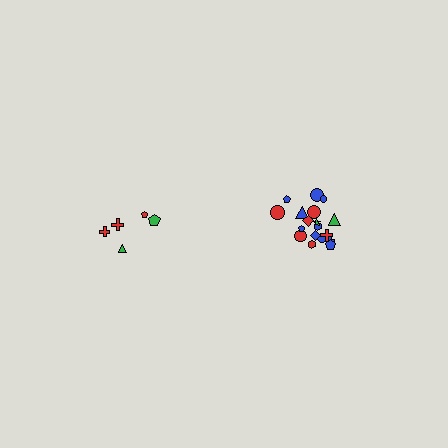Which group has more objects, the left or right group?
The right group.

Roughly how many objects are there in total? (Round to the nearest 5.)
Roughly 25 objects in total.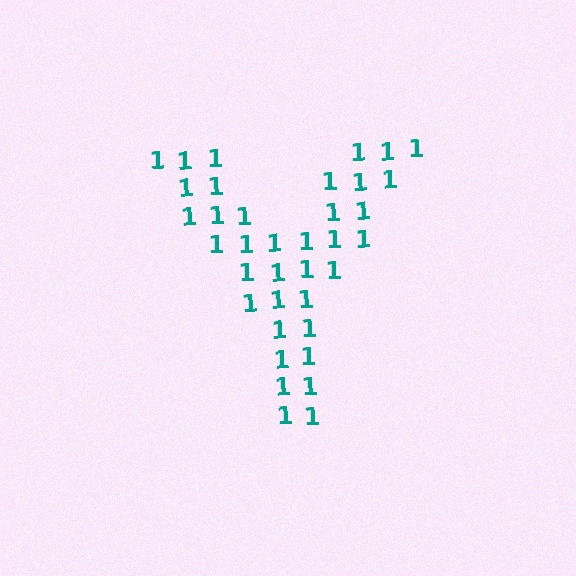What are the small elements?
The small elements are digit 1's.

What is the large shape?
The large shape is the letter Y.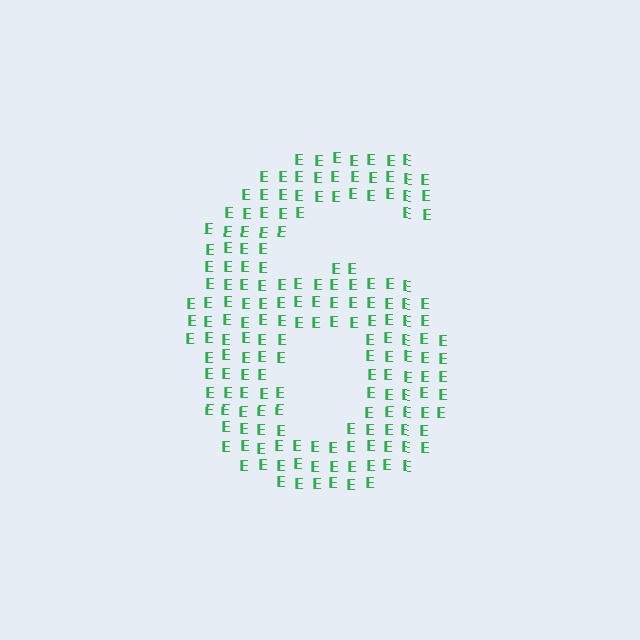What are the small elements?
The small elements are letter E's.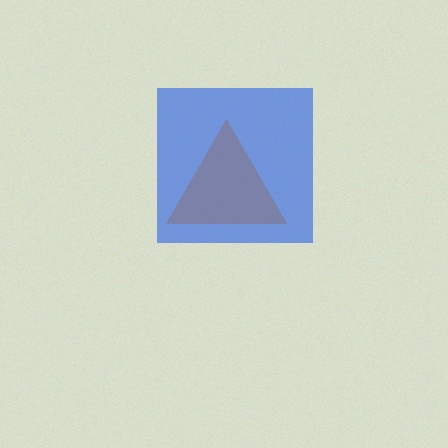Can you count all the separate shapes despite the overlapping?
Yes, there are 2 separate shapes.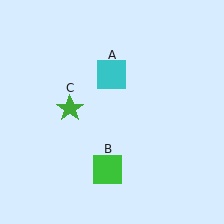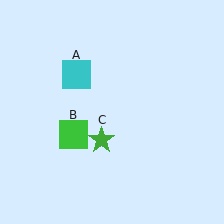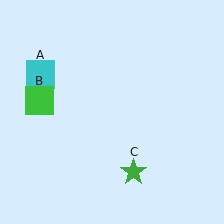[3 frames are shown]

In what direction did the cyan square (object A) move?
The cyan square (object A) moved left.